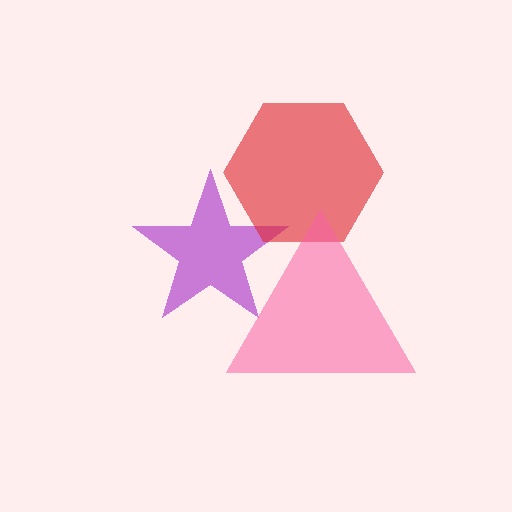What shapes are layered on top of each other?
The layered shapes are: a purple star, a red hexagon, a pink triangle.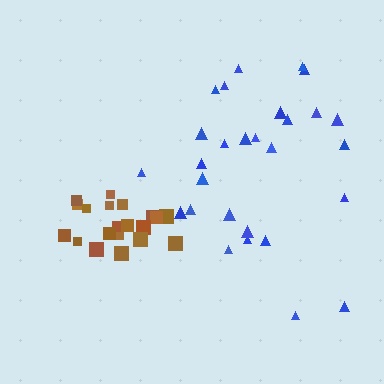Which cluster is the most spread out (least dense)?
Blue.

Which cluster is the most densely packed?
Brown.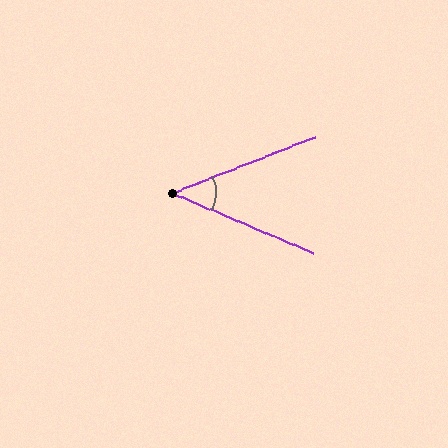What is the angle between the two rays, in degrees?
Approximately 44 degrees.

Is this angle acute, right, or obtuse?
It is acute.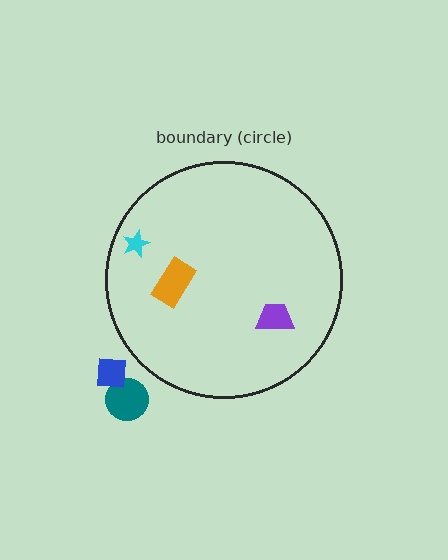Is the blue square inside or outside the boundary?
Outside.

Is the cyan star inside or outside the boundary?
Inside.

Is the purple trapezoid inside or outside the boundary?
Inside.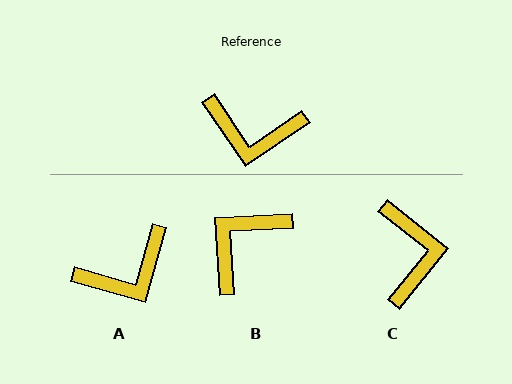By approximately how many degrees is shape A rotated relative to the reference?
Approximately 40 degrees counter-clockwise.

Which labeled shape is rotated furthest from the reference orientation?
B, about 121 degrees away.